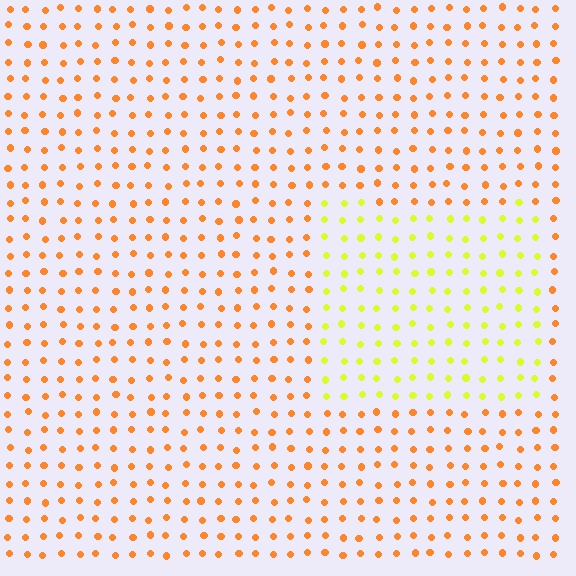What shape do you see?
I see a rectangle.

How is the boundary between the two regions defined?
The boundary is defined purely by a slight shift in hue (about 45 degrees). Spacing, size, and orientation are identical on both sides.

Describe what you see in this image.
The image is filled with small orange elements in a uniform arrangement. A rectangle-shaped region is visible where the elements are tinted to a slightly different hue, forming a subtle color boundary.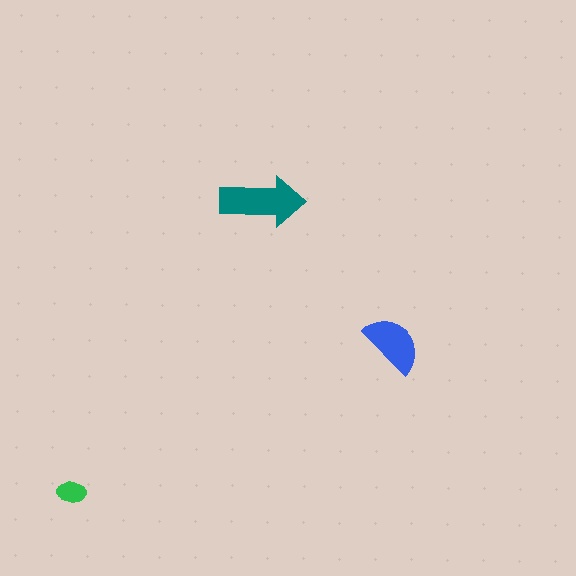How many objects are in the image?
There are 3 objects in the image.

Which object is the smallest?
The green ellipse.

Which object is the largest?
The teal arrow.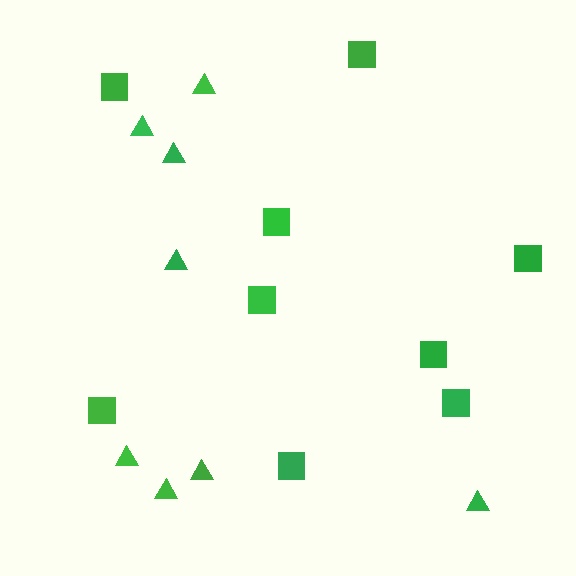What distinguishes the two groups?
There are 2 groups: one group of squares (9) and one group of triangles (8).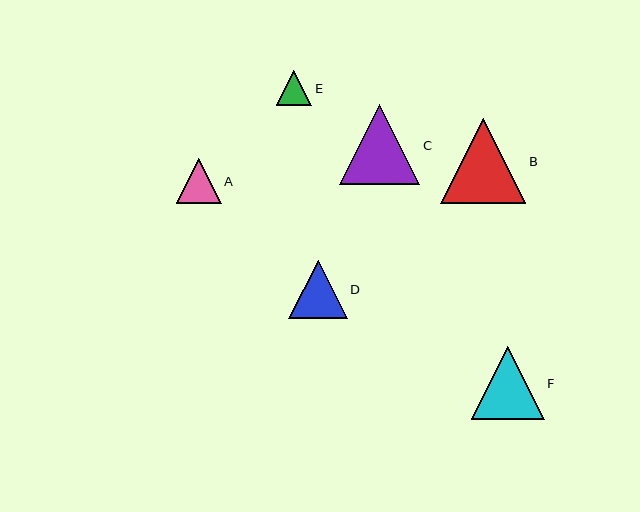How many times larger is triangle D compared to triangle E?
Triangle D is approximately 1.6 times the size of triangle E.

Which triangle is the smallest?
Triangle E is the smallest with a size of approximately 36 pixels.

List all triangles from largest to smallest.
From largest to smallest: B, C, F, D, A, E.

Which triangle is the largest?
Triangle B is the largest with a size of approximately 85 pixels.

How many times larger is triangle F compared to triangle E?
Triangle F is approximately 2.1 times the size of triangle E.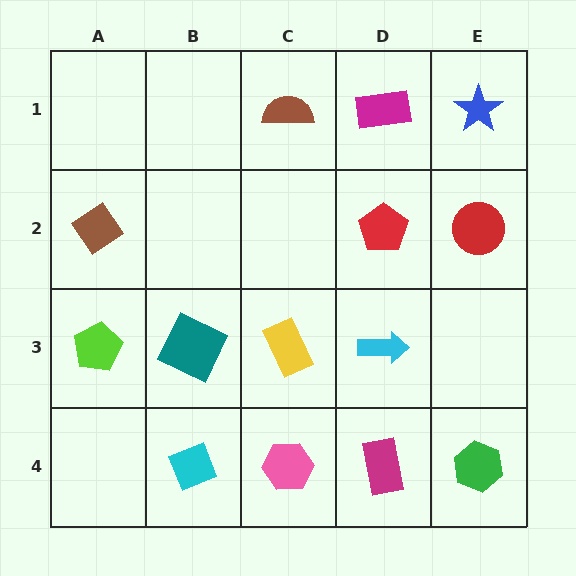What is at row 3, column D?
A cyan arrow.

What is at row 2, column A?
A brown diamond.